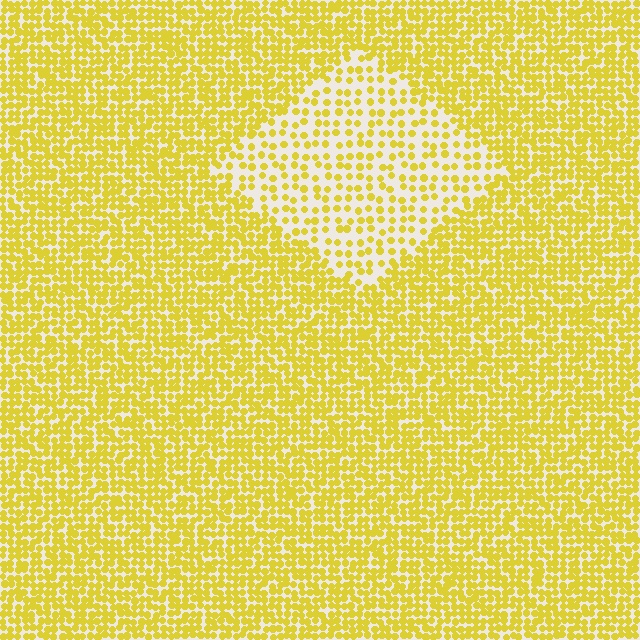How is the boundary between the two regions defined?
The boundary is defined by a change in element density (approximately 2.2x ratio). All elements are the same color, size, and shape.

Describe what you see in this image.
The image contains small yellow elements arranged at two different densities. A diamond-shaped region is visible where the elements are less densely packed than the surrounding area.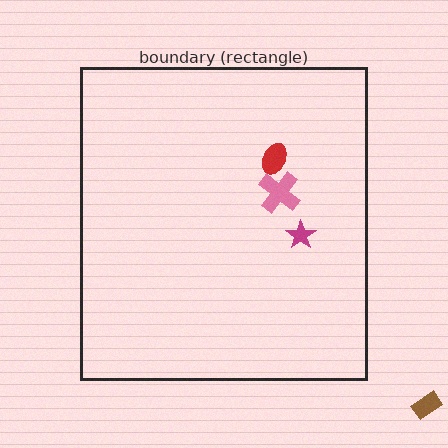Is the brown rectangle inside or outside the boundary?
Outside.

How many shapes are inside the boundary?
3 inside, 1 outside.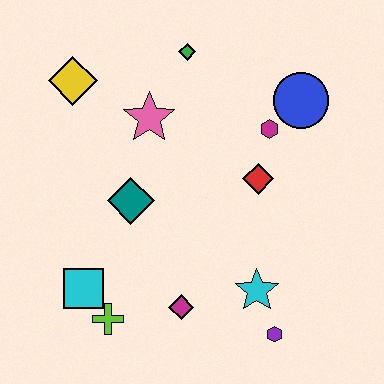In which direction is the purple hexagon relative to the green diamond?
The purple hexagon is below the green diamond.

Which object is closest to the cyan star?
The purple hexagon is closest to the cyan star.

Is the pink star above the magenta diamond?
Yes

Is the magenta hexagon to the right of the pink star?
Yes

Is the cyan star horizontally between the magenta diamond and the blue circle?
Yes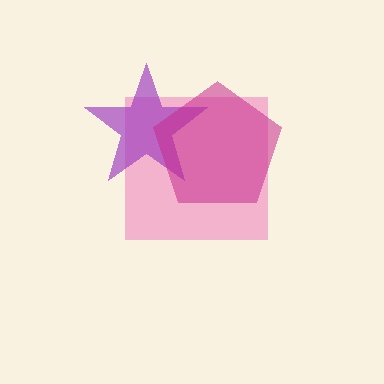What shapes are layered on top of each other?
The layered shapes are: a pink square, a purple star, a magenta pentagon.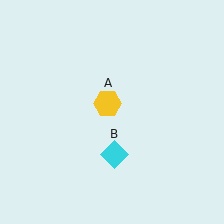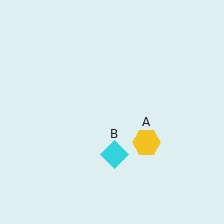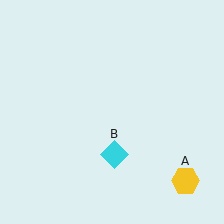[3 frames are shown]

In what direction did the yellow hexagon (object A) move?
The yellow hexagon (object A) moved down and to the right.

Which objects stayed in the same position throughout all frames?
Cyan diamond (object B) remained stationary.